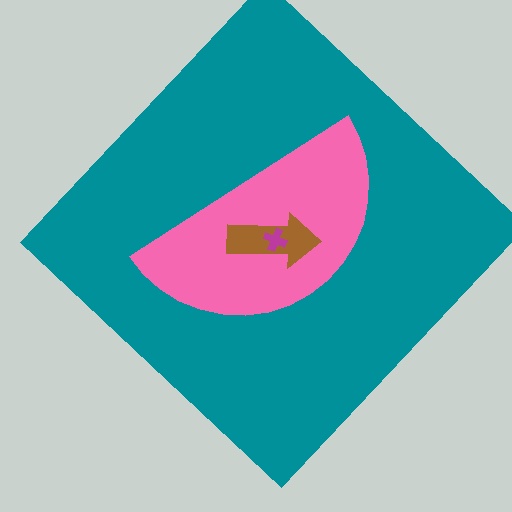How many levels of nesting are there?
4.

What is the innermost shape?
The magenta cross.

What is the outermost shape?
The teal diamond.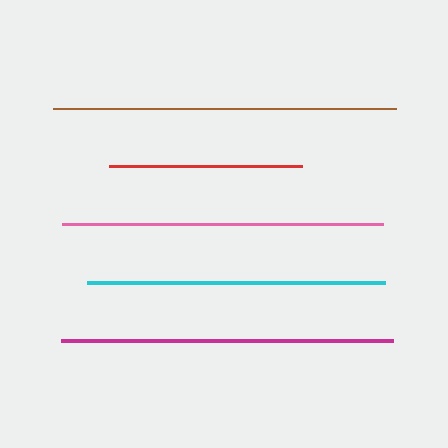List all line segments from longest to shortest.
From longest to shortest: brown, magenta, pink, cyan, red.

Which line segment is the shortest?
The red line is the shortest at approximately 193 pixels.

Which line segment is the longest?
The brown line is the longest at approximately 343 pixels.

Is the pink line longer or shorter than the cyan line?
The pink line is longer than the cyan line.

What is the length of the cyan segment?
The cyan segment is approximately 299 pixels long.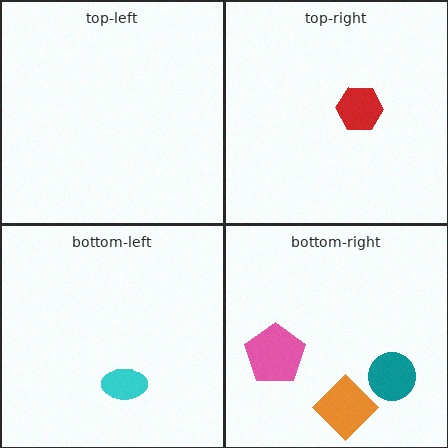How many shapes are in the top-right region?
1.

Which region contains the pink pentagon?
The bottom-right region.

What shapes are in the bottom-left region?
The cyan ellipse.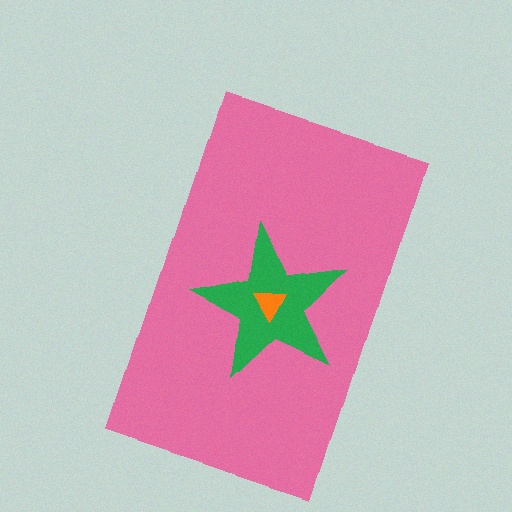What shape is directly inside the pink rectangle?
The green star.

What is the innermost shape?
The orange triangle.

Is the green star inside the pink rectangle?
Yes.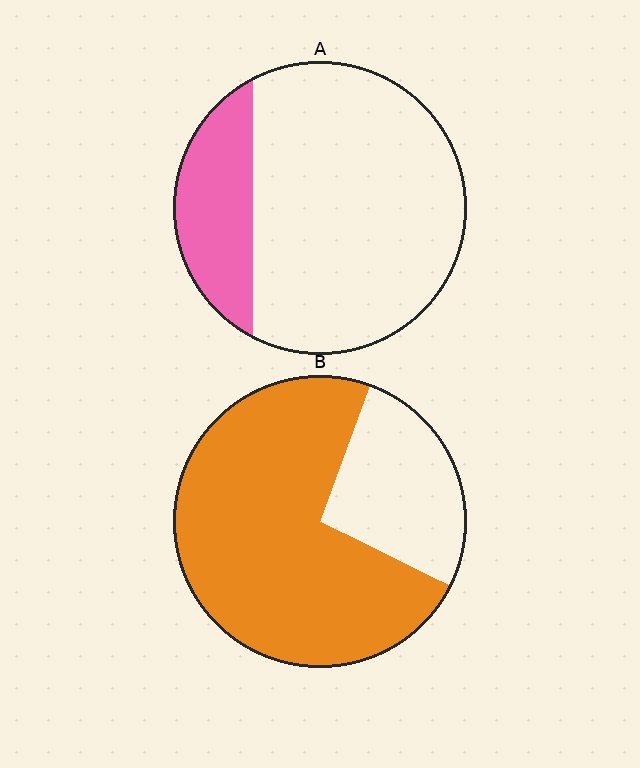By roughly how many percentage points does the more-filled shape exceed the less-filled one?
By roughly 50 percentage points (B over A).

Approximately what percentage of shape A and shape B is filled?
A is approximately 20% and B is approximately 75%.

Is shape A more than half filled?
No.